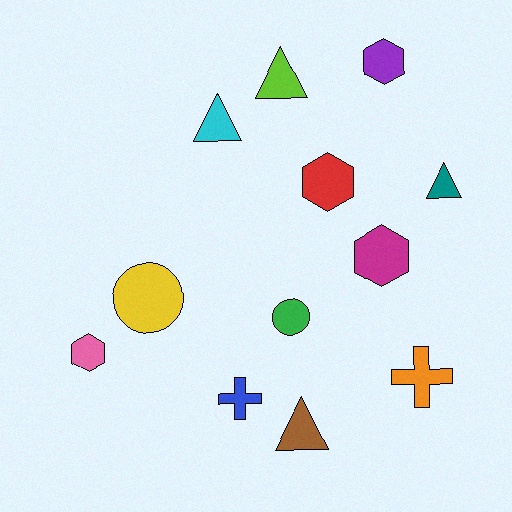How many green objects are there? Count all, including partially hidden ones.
There is 1 green object.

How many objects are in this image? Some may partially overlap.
There are 12 objects.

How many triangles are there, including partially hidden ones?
There are 4 triangles.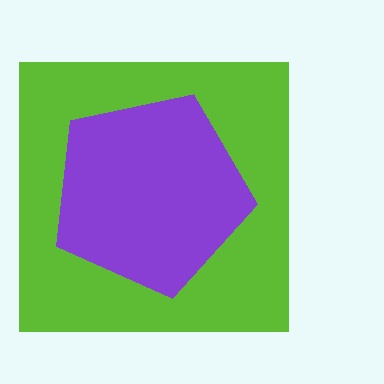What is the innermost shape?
The purple pentagon.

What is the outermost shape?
The lime square.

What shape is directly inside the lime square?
The purple pentagon.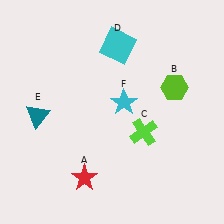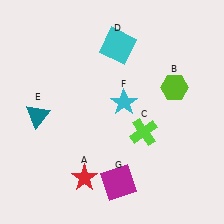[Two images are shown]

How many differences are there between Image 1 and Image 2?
There is 1 difference between the two images.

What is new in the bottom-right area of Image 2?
A magenta square (G) was added in the bottom-right area of Image 2.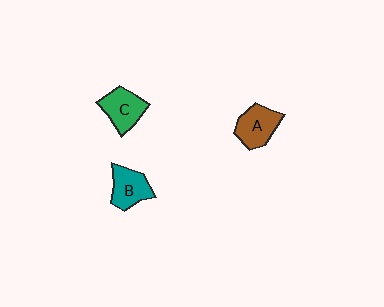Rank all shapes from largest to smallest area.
From largest to smallest: C (green), A (brown), B (teal).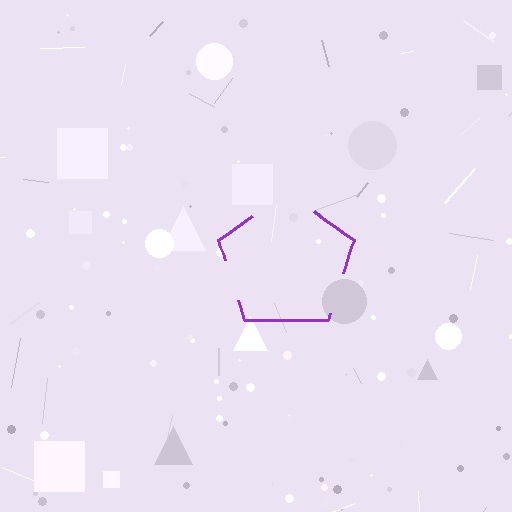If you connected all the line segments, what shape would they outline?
They would outline a pentagon.